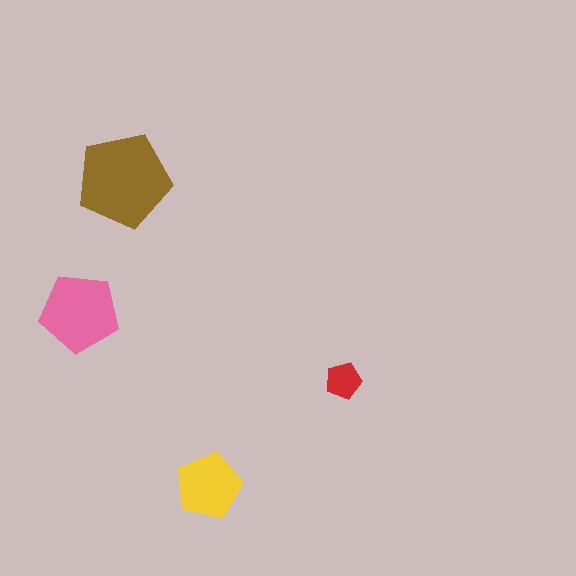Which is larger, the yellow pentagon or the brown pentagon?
The brown one.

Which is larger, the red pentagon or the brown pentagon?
The brown one.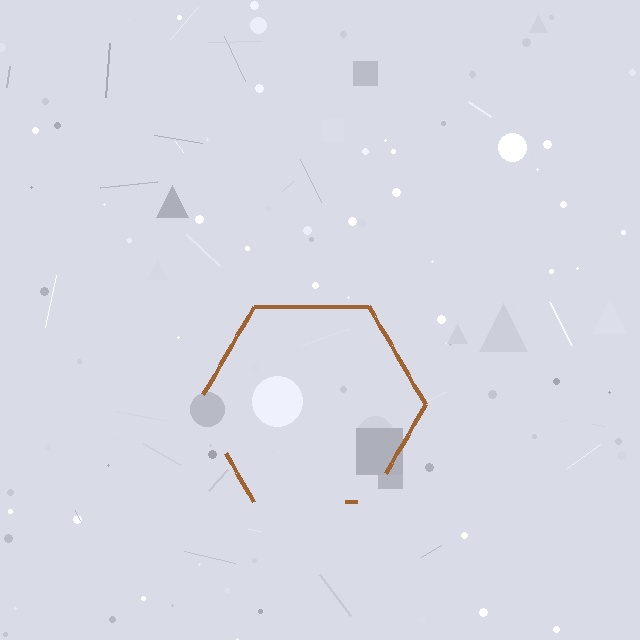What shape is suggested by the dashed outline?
The dashed outline suggests a hexagon.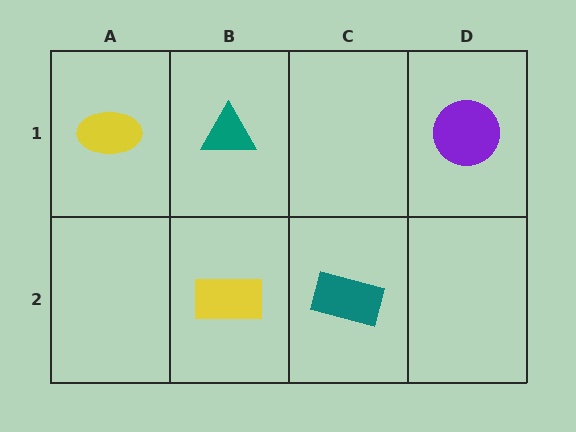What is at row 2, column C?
A teal rectangle.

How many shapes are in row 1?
3 shapes.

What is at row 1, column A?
A yellow ellipse.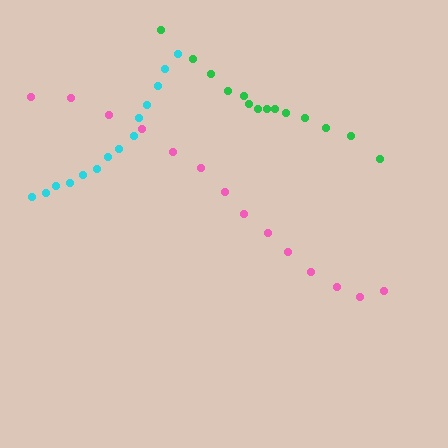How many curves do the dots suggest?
There are 3 distinct paths.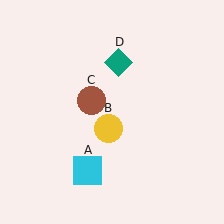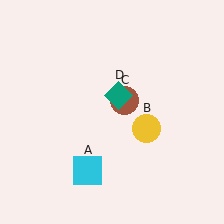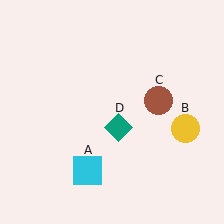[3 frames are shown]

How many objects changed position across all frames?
3 objects changed position: yellow circle (object B), brown circle (object C), teal diamond (object D).